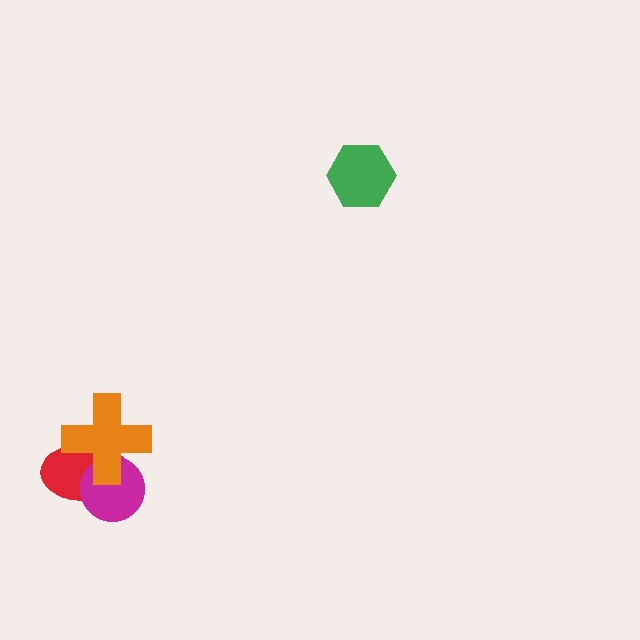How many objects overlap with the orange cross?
2 objects overlap with the orange cross.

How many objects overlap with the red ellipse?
2 objects overlap with the red ellipse.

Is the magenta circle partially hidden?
Yes, it is partially covered by another shape.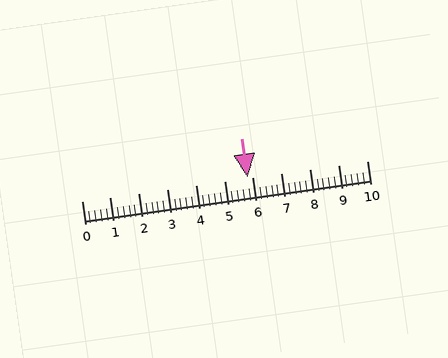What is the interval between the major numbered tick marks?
The major tick marks are spaced 1 units apart.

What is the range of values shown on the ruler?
The ruler shows values from 0 to 10.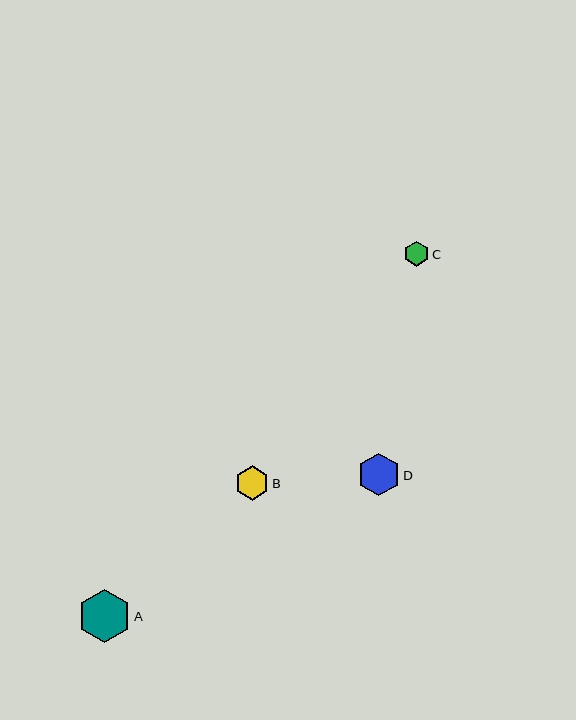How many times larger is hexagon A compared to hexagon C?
Hexagon A is approximately 2.1 times the size of hexagon C.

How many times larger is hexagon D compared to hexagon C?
Hexagon D is approximately 1.7 times the size of hexagon C.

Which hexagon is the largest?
Hexagon A is the largest with a size of approximately 53 pixels.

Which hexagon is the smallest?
Hexagon C is the smallest with a size of approximately 25 pixels.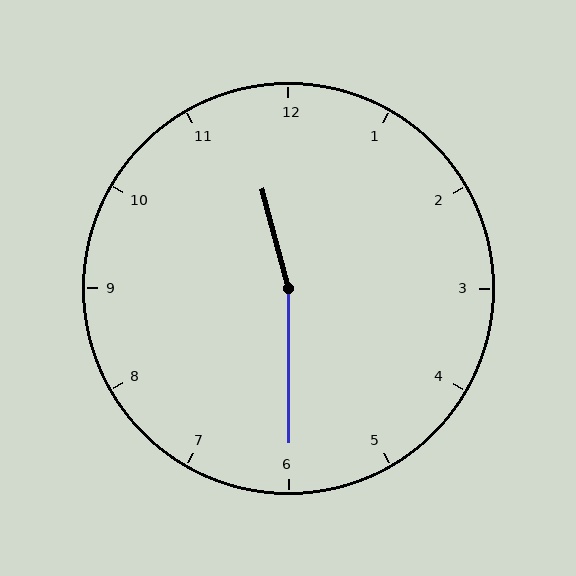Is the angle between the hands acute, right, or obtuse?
It is obtuse.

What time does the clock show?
11:30.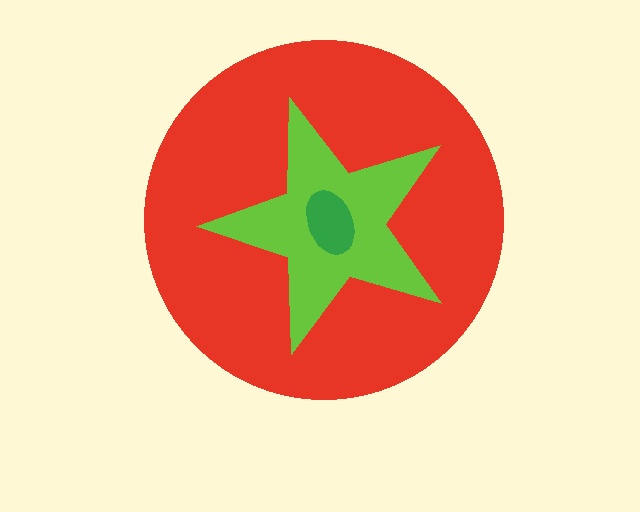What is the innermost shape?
The green ellipse.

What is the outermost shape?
The red circle.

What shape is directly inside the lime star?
The green ellipse.